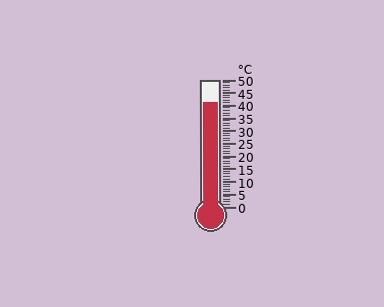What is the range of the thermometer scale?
The thermometer scale ranges from 0°C to 50°C.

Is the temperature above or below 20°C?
The temperature is above 20°C.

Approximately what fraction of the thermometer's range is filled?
The thermometer is filled to approximately 80% of its range.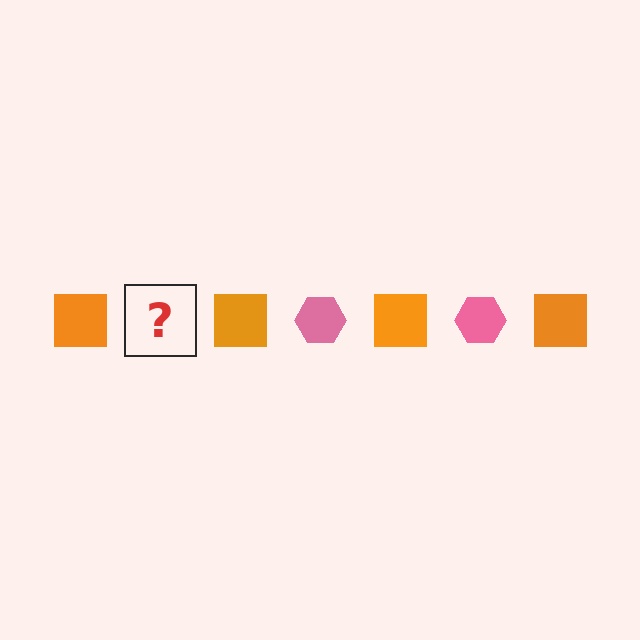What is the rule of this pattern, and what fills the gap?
The rule is that the pattern alternates between orange square and pink hexagon. The gap should be filled with a pink hexagon.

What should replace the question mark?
The question mark should be replaced with a pink hexagon.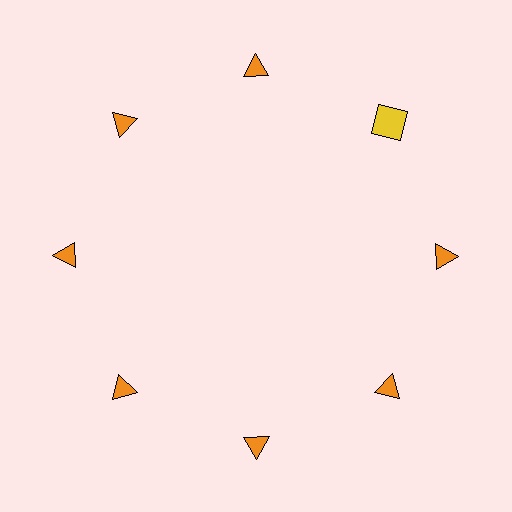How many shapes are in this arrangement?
There are 8 shapes arranged in a ring pattern.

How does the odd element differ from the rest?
It differs in both color (yellow instead of orange) and shape (square instead of triangle).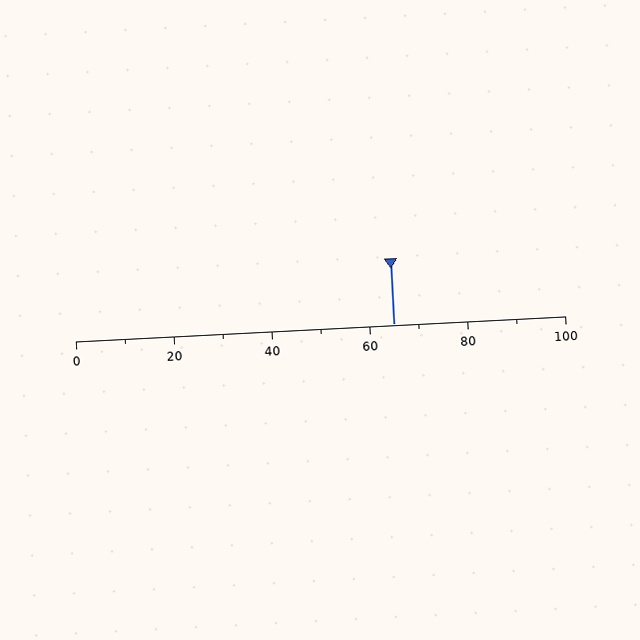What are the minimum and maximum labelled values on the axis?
The axis runs from 0 to 100.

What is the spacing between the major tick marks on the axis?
The major ticks are spaced 20 apart.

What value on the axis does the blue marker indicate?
The marker indicates approximately 65.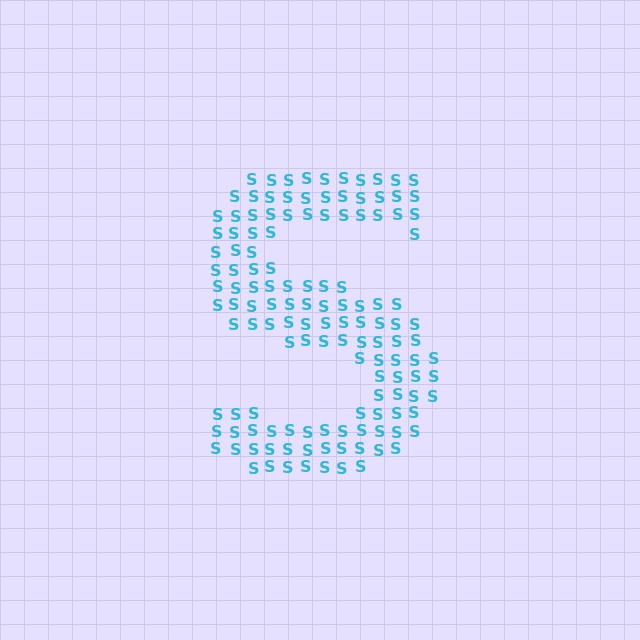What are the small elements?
The small elements are letter S's.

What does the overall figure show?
The overall figure shows the letter S.